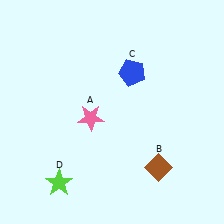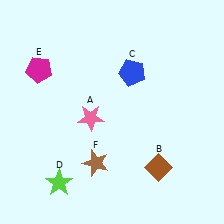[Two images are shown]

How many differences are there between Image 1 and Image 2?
There are 2 differences between the two images.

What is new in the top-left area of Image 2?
A magenta pentagon (E) was added in the top-left area of Image 2.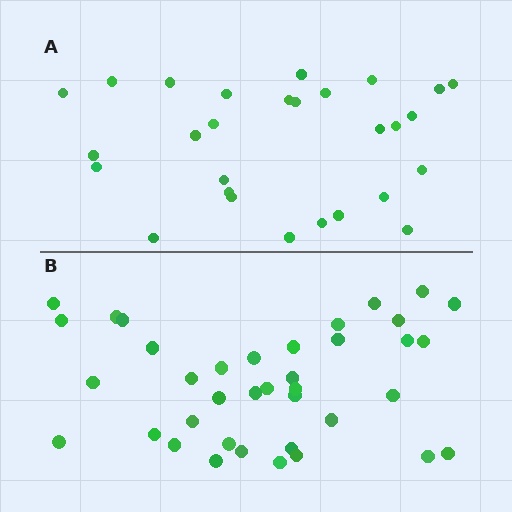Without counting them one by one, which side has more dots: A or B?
Region B (the bottom region) has more dots.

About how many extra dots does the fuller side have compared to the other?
Region B has roughly 10 or so more dots than region A.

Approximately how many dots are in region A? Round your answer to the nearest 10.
About 30 dots. (The exact count is 28, which rounds to 30.)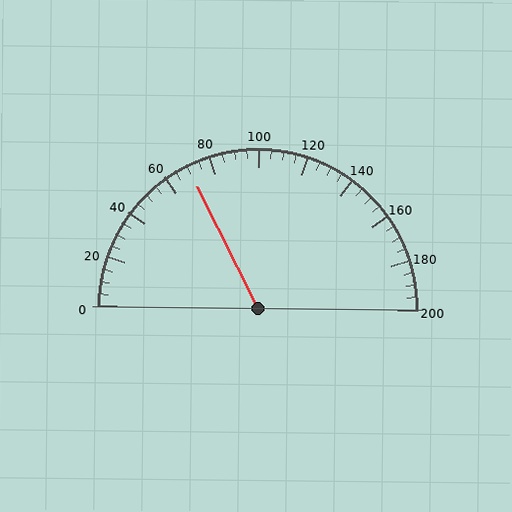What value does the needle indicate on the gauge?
The needle indicates approximately 70.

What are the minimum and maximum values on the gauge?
The gauge ranges from 0 to 200.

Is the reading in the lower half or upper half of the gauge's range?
The reading is in the lower half of the range (0 to 200).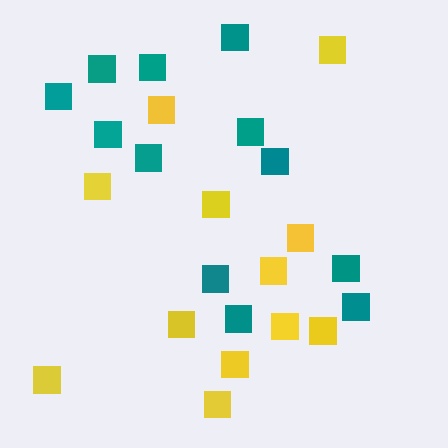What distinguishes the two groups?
There are 2 groups: one group of teal squares (12) and one group of yellow squares (12).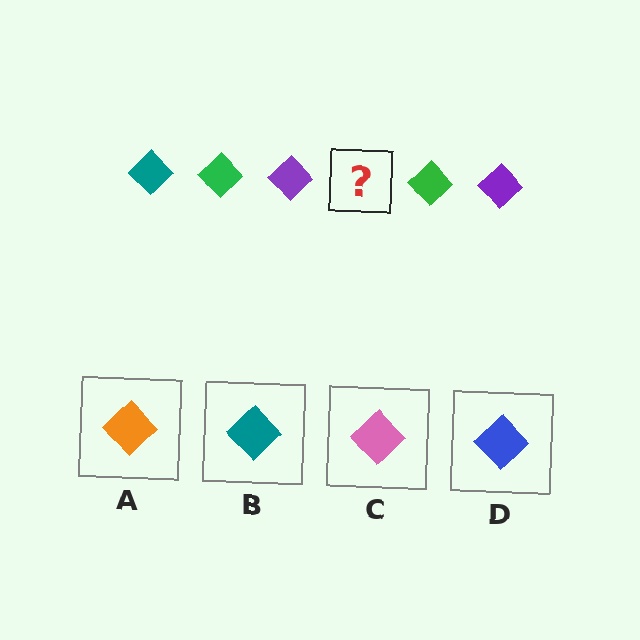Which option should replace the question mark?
Option B.